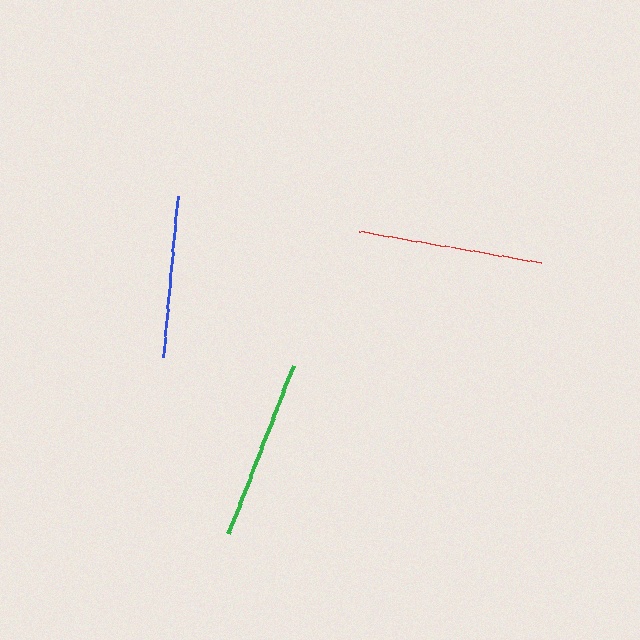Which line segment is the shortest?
The blue line is the shortest at approximately 161 pixels.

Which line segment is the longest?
The red line is the longest at approximately 185 pixels.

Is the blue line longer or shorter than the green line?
The green line is longer than the blue line.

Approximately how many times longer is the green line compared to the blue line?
The green line is approximately 1.1 times the length of the blue line.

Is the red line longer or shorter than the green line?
The red line is longer than the green line.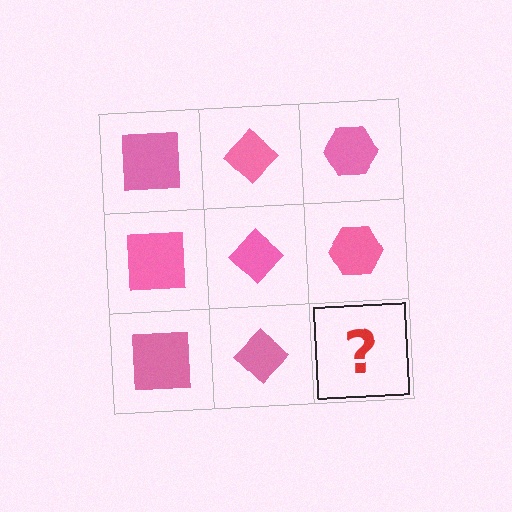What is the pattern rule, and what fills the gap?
The rule is that each column has a consistent shape. The gap should be filled with a pink hexagon.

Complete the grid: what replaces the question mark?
The question mark should be replaced with a pink hexagon.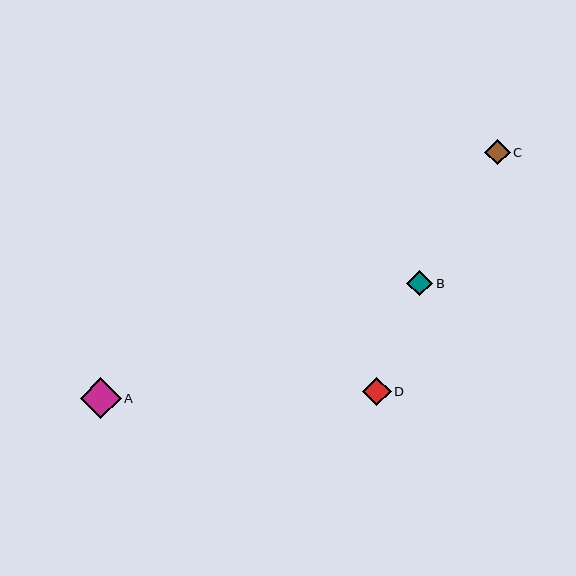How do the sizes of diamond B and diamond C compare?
Diamond B and diamond C are approximately the same size.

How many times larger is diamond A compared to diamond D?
Diamond A is approximately 1.4 times the size of diamond D.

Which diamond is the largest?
Diamond A is the largest with a size of approximately 41 pixels.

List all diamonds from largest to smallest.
From largest to smallest: A, D, B, C.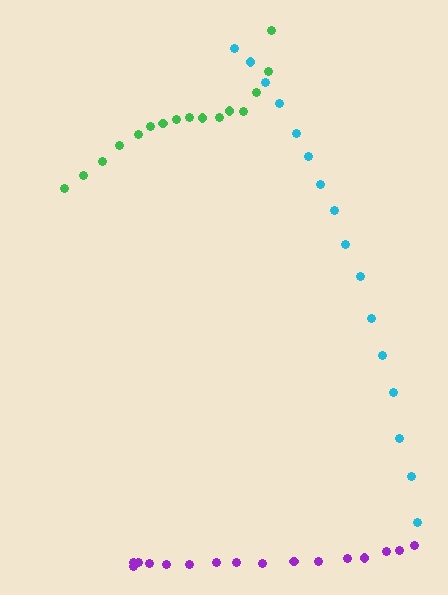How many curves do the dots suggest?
There are 3 distinct paths.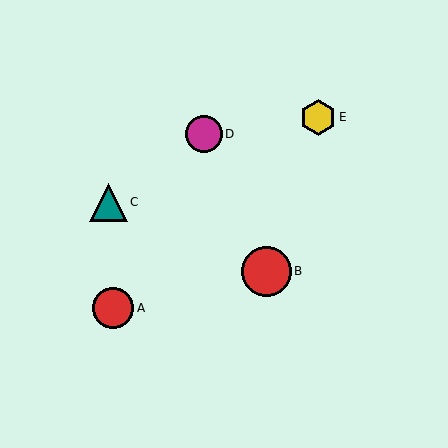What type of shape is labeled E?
Shape E is a yellow hexagon.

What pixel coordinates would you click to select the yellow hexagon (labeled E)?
Click at (318, 117) to select the yellow hexagon E.